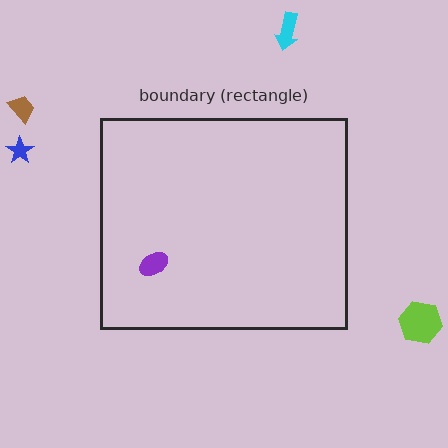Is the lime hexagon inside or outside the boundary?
Outside.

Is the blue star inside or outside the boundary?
Outside.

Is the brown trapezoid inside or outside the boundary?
Outside.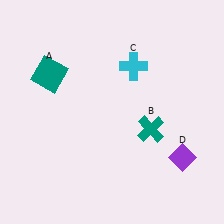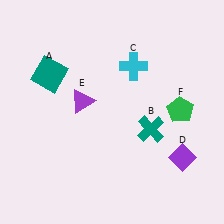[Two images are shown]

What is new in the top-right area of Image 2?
A green pentagon (F) was added in the top-right area of Image 2.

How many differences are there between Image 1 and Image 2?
There are 2 differences between the two images.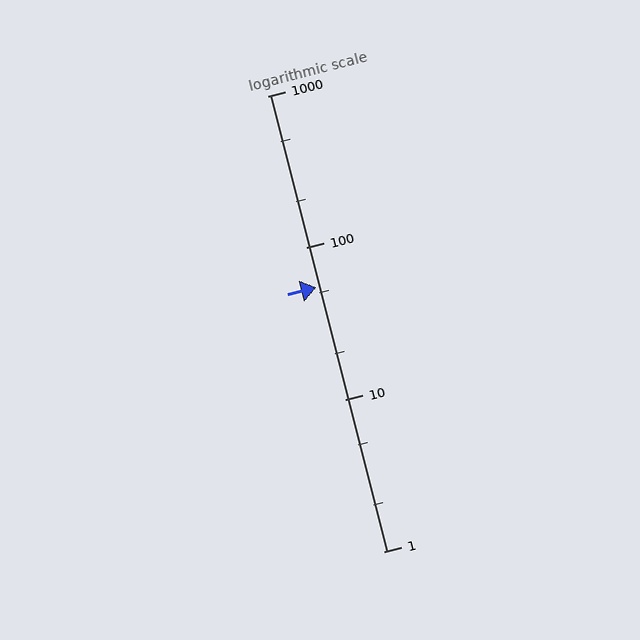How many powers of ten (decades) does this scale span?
The scale spans 3 decades, from 1 to 1000.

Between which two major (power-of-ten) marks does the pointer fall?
The pointer is between 10 and 100.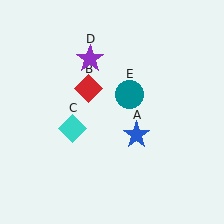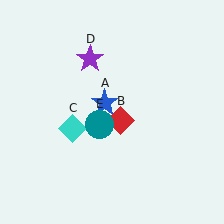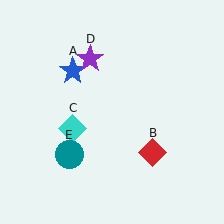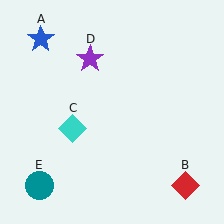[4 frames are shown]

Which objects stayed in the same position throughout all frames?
Cyan diamond (object C) and purple star (object D) remained stationary.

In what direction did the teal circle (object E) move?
The teal circle (object E) moved down and to the left.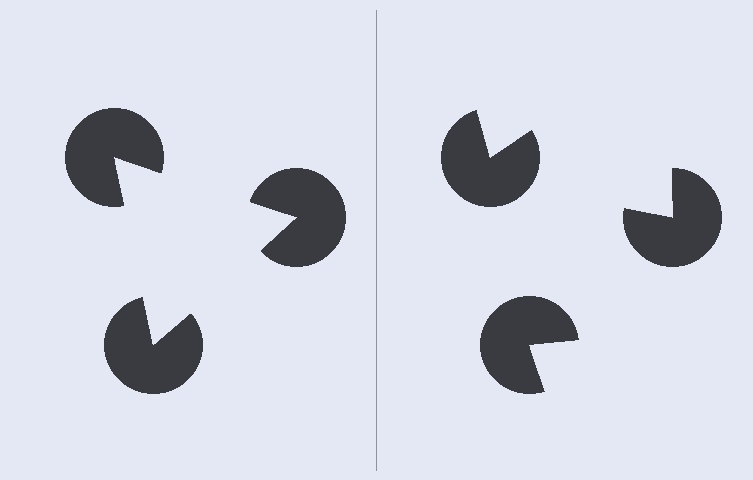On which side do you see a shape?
An illusory triangle appears on the left side. On the right side the wedge cuts are rotated, so no coherent shape forms.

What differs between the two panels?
The pac-man discs are positioned identically on both sides; only the wedge orientations differ. On the left they align to a triangle; on the right they are misaligned.